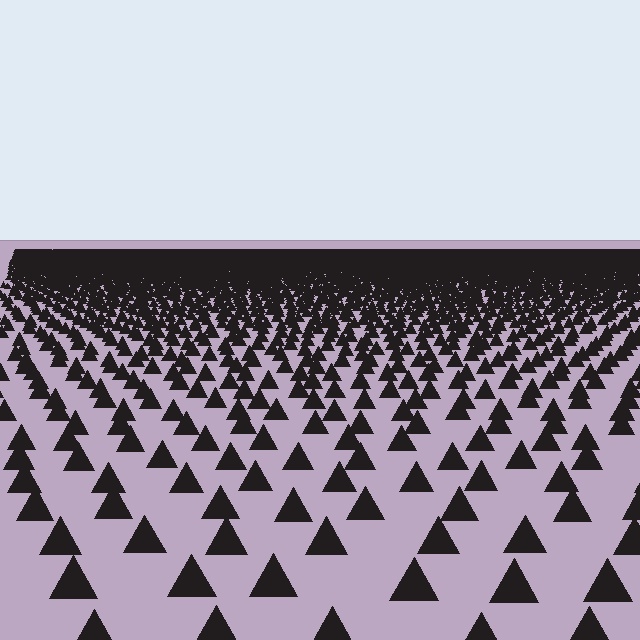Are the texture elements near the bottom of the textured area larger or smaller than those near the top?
Larger. Near the bottom, elements are closer to the viewer and appear at a bigger on-screen size.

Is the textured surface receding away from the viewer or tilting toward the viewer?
The surface is receding away from the viewer. Texture elements get smaller and denser toward the top.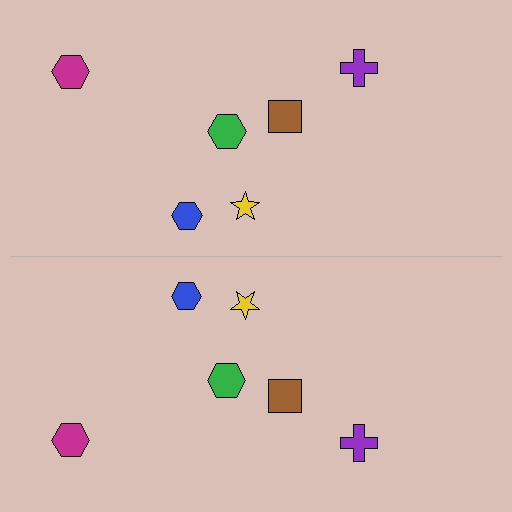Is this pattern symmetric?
Yes, this pattern has bilateral (reflection) symmetry.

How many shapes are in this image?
There are 12 shapes in this image.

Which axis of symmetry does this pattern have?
The pattern has a horizontal axis of symmetry running through the center of the image.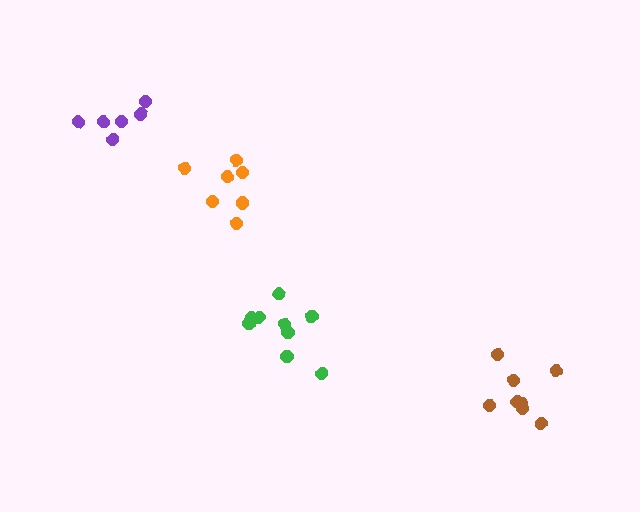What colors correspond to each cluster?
The clusters are colored: green, orange, purple, brown.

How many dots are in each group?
Group 1: 9 dots, Group 2: 7 dots, Group 3: 6 dots, Group 4: 8 dots (30 total).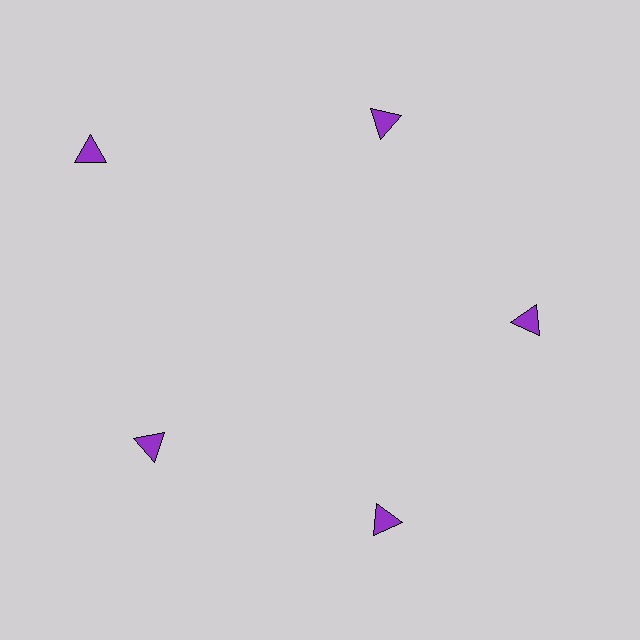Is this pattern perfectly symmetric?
No. The 5 purple triangles are arranged in a ring, but one element near the 10 o'clock position is pushed outward from the center, breaking the 5-fold rotational symmetry.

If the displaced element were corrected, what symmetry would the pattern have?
It would have 5-fold rotational symmetry — the pattern would map onto itself every 72 degrees.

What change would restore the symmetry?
The symmetry would be restored by moving it inward, back onto the ring so that all 5 triangles sit at equal angles and equal distance from the center.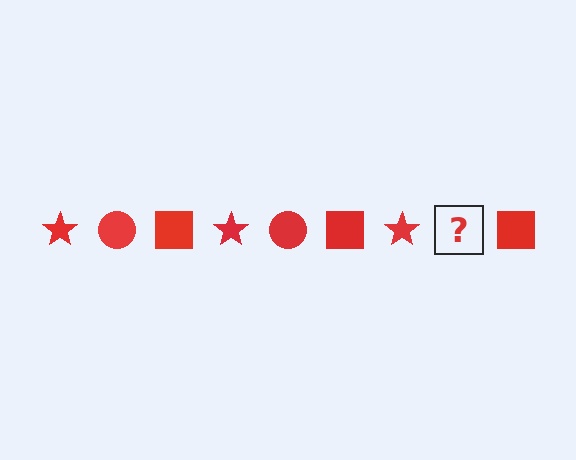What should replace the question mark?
The question mark should be replaced with a red circle.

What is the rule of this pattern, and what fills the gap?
The rule is that the pattern cycles through star, circle, square shapes in red. The gap should be filled with a red circle.